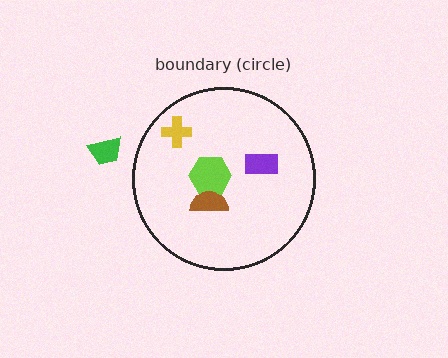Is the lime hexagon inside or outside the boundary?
Inside.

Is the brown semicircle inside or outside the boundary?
Inside.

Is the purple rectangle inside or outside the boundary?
Inside.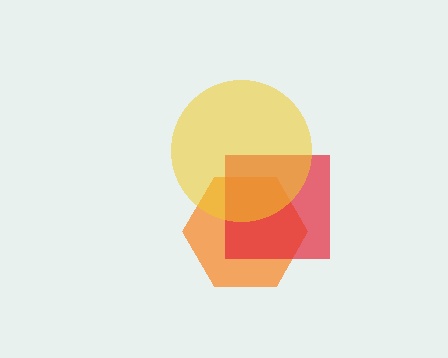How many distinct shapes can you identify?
There are 3 distinct shapes: an orange hexagon, a red square, a yellow circle.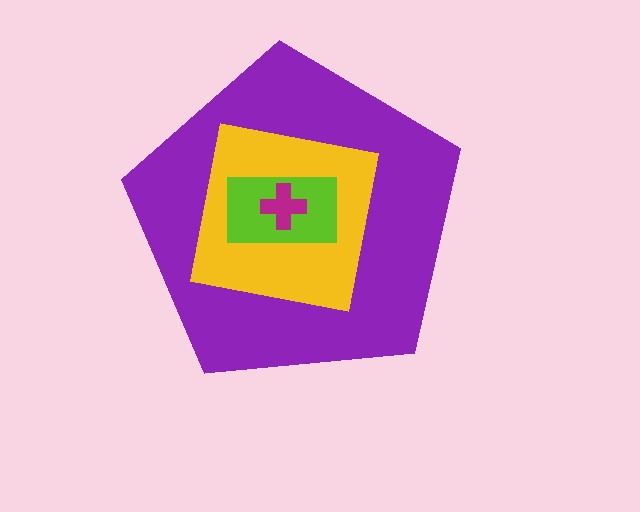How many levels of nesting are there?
4.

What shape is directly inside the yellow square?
The lime rectangle.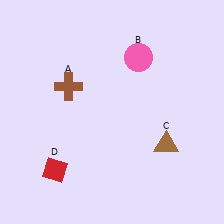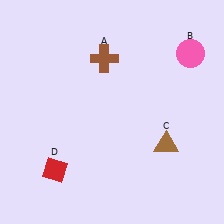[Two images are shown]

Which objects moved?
The objects that moved are: the brown cross (A), the pink circle (B).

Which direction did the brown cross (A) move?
The brown cross (A) moved right.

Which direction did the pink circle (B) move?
The pink circle (B) moved right.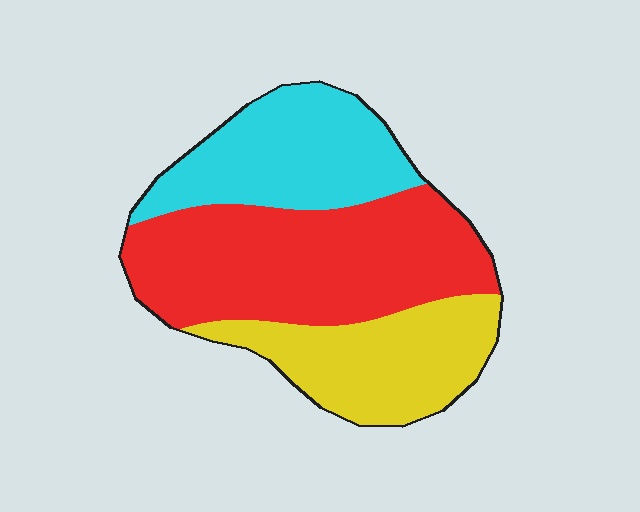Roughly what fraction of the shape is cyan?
Cyan covers about 30% of the shape.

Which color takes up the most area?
Red, at roughly 45%.